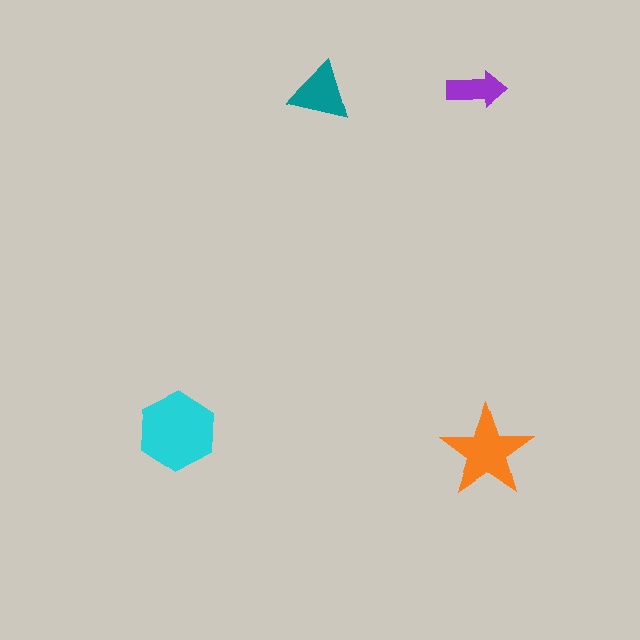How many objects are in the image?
There are 4 objects in the image.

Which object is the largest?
The cyan hexagon.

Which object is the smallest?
The purple arrow.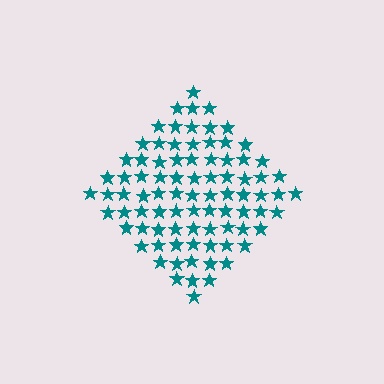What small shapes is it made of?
It is made of small stars.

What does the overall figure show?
The overall figure shows a diamond.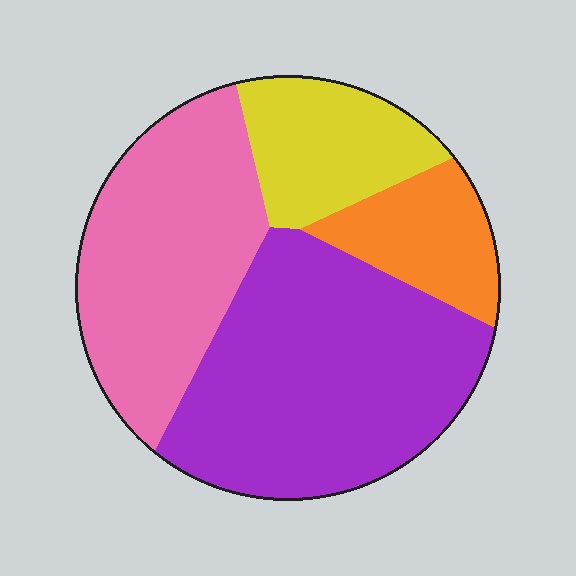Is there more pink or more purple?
Purple.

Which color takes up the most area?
Purple, at roughly 40%.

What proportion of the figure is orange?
Orange covers roughly 10% of the figure.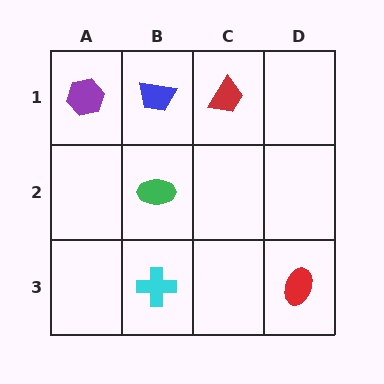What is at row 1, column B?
A blue trapezoid.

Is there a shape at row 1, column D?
No, that cell is empty.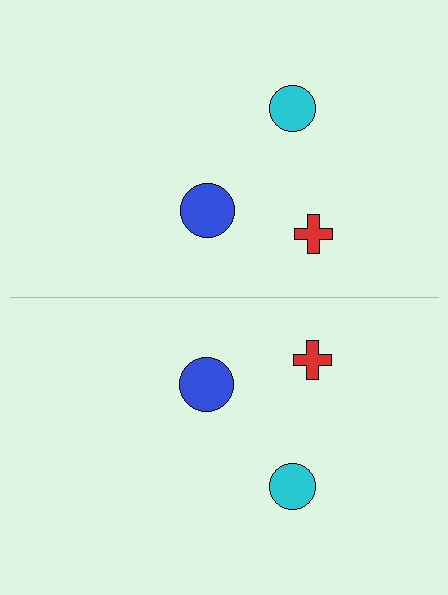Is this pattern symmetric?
Yes, this pattern has bilateral (reflection) symmetry.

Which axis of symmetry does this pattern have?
The pattern has a horizontal axis of symmetry running through the center of the image.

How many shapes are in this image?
There are 6 shapes in this image.